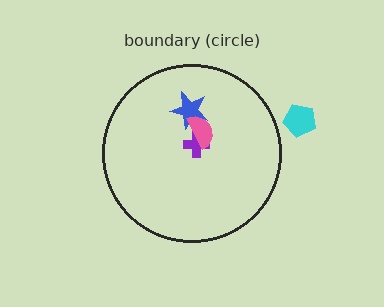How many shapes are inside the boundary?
3 inside, 1 outside.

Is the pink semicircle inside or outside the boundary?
Inside.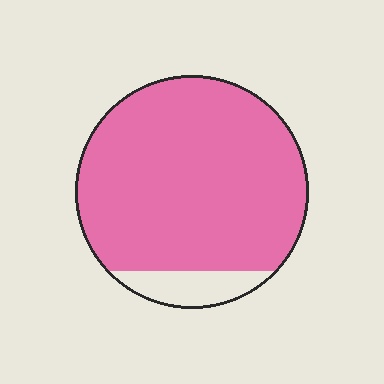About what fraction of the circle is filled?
About nine tenths (9/10).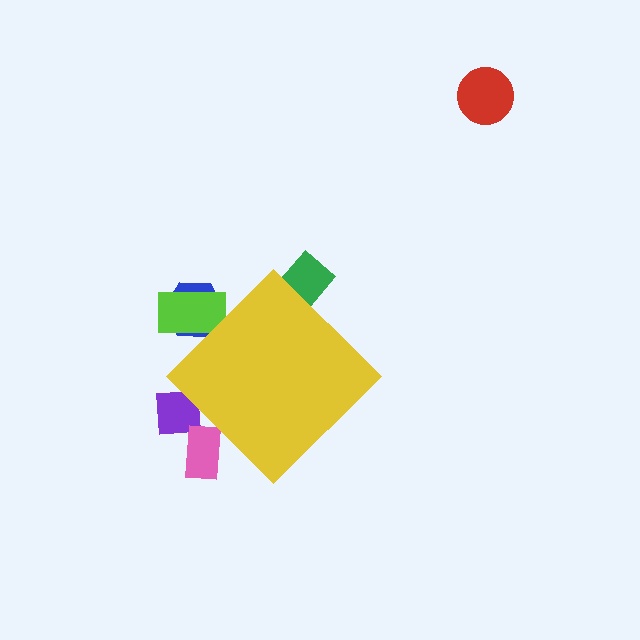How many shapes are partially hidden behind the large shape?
5 shapes are partially hidden.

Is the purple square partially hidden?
Yes, the purple square is partially hidden behind the yellow diamond.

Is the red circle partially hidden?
No, the red circle is fully visible.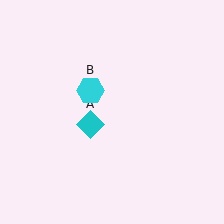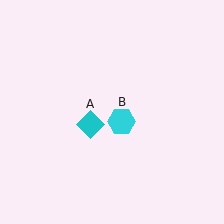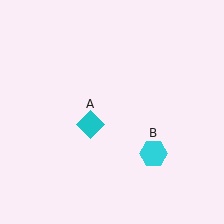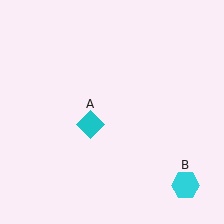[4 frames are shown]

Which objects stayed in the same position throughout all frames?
Cyan diamond (object A) remained stationary.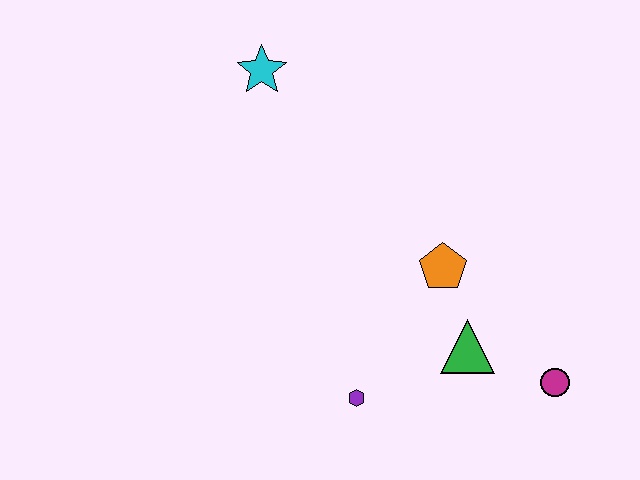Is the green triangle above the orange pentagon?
No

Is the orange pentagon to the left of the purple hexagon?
No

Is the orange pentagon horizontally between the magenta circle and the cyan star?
Yes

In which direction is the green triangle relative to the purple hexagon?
The green triangle is to the right of the purple hexagon.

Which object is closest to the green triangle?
The orange pentagon is closest to the green triangle.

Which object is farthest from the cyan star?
The magenta circle is farthest from the cyan star.